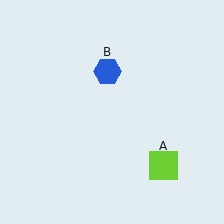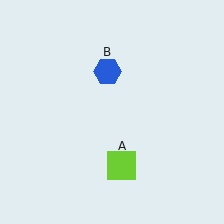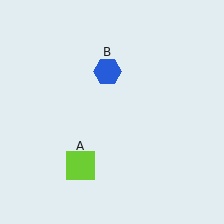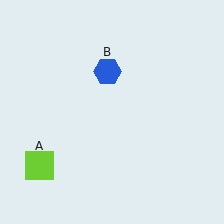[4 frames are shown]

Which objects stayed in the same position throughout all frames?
Blue hexagon (object B) remained stationary.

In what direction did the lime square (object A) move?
The lime square (object A) moved left.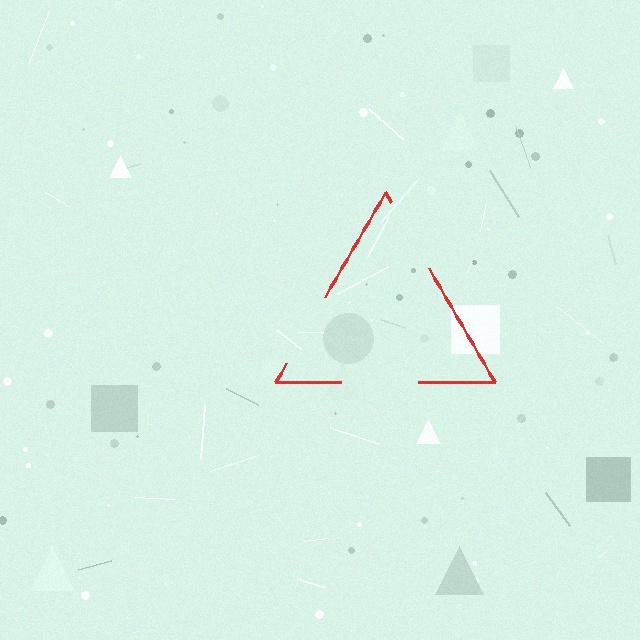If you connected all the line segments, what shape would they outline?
They would outline a triangle.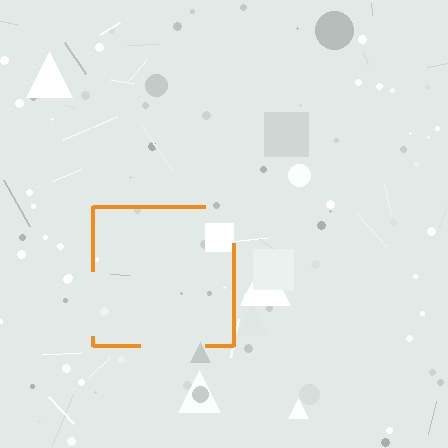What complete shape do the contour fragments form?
The contour fragments form a square.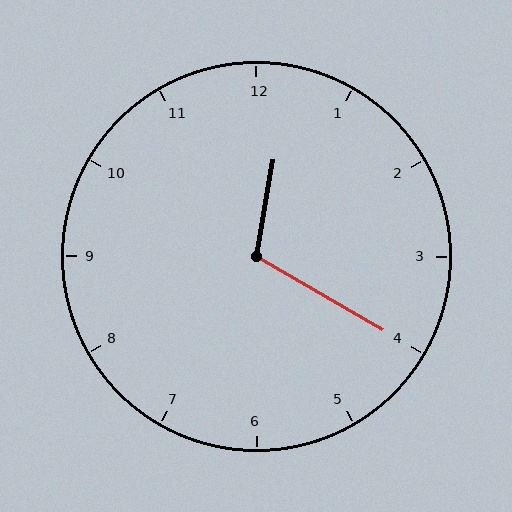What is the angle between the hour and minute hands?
Approximately 110 degrees.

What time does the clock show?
12:20.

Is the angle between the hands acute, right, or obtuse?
It is obtuse.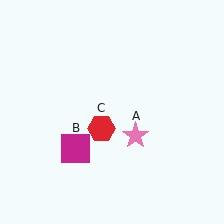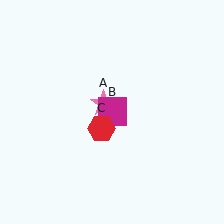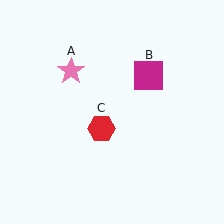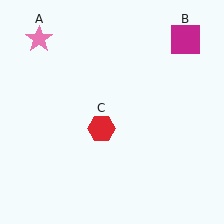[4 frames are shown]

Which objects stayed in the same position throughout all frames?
Red hexagon (object C) remained stationary.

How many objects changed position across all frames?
2 objects changed position: pink star (object A), magenta square (object B).